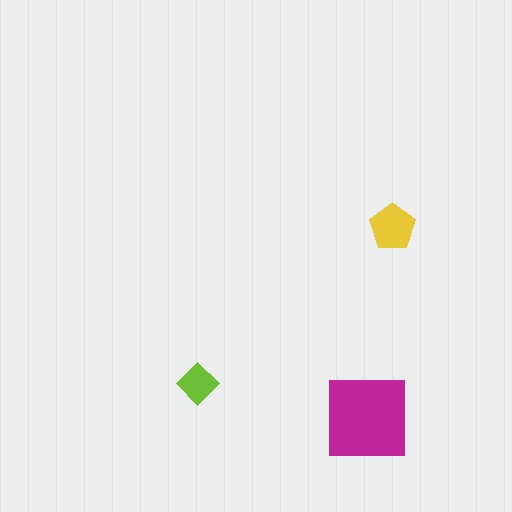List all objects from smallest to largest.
The lime diamond, the yellow pentagon, the magenta square.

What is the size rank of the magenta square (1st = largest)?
1st.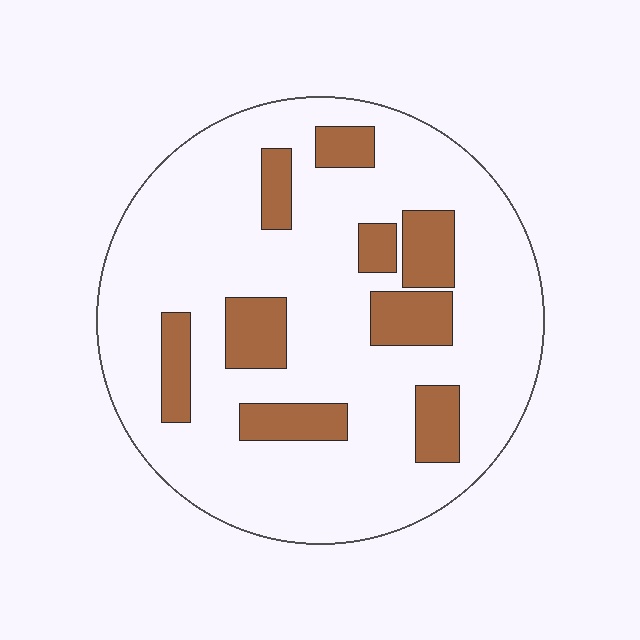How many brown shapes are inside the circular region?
9.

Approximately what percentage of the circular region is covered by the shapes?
Approximately 20%.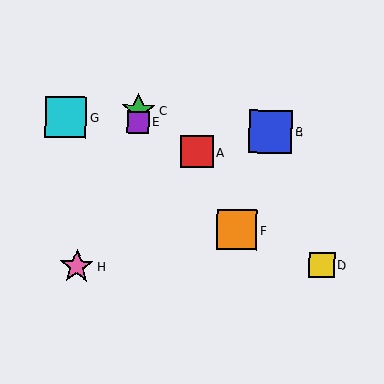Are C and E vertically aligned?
Yes, both are at x≈138.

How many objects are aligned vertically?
2 objects (C, E) are aligned vertically.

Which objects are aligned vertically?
Objects C, E are aligned vertically.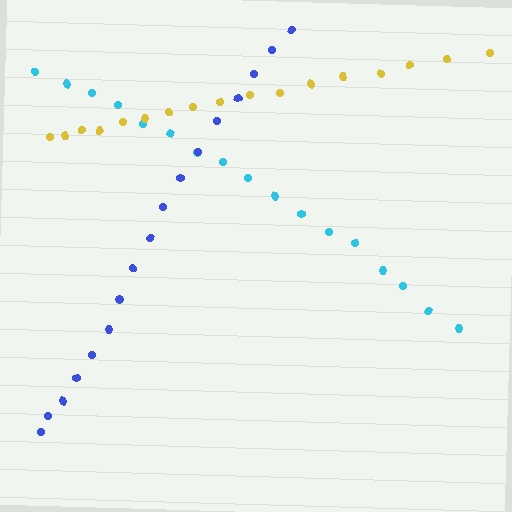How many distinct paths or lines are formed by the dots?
There are 3 distinct paths.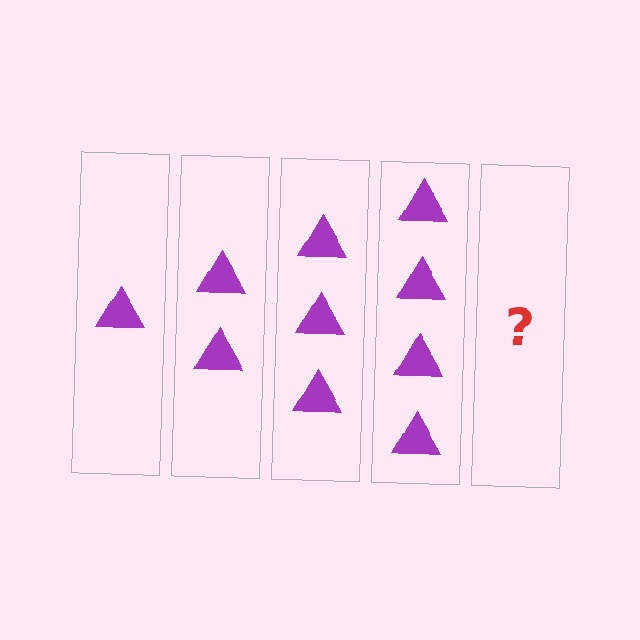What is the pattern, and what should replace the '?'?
The pattern is that each step adds one more triangle. The '?' should be 5 triangles.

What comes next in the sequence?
The next element should be 5 triangles.